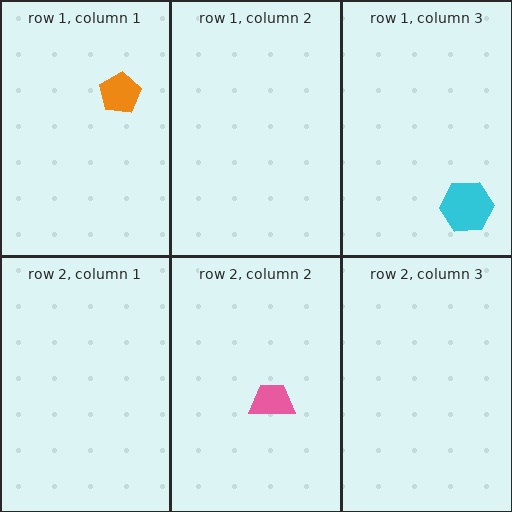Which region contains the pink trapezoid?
The row 2, column 2 region.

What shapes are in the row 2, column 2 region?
The pink trapezoid.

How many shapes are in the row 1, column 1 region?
1.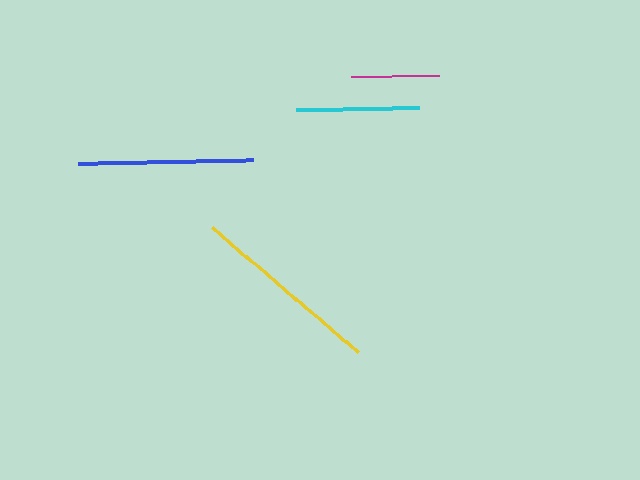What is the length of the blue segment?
The blue segment is approximately 175 pixels long.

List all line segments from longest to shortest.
From longest to shortest: yellow, blue, cyan, magenta.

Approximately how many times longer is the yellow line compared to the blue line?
The yellow line is approximately 1.1 times the length of the blue line.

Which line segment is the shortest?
The magenta line is the shortest at approximately 87 pixels.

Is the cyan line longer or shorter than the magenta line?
The cyan line is longer than the magenta line.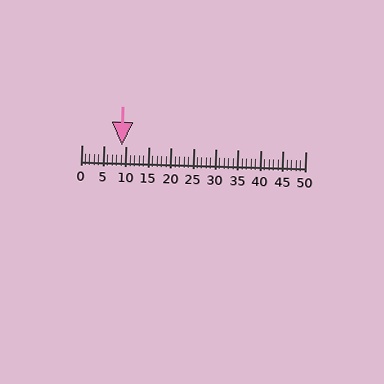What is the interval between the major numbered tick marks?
The major tick marks are spaced 5 units apart.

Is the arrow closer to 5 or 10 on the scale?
The arrow is closer to 10.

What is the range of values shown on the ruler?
The ruler shows values from 0 to 50.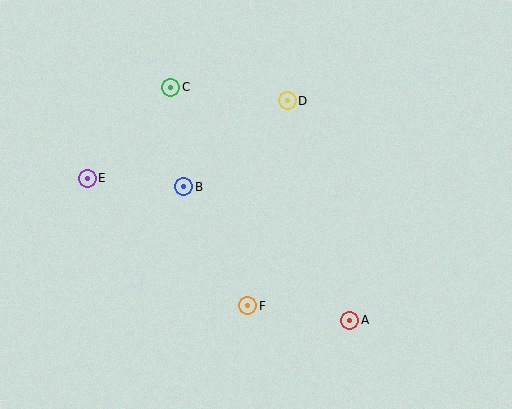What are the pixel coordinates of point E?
Point E is at (87, 178).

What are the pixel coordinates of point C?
Point C is at (171, 87).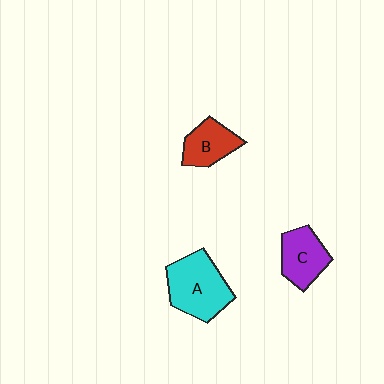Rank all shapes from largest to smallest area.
From largest to smallest: A (cyan), C (purple), B (red).